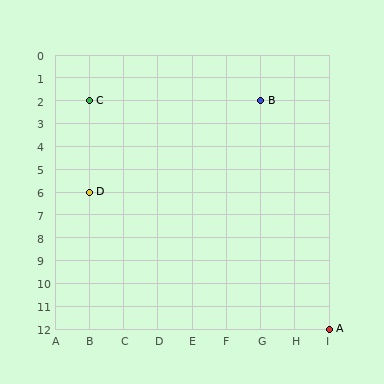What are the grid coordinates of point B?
Point B is at grid coordinates (G, 2).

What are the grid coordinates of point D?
Point D is at grid coordinates (B, 6).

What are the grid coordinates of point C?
Point C is at grid coordinates (B, 2).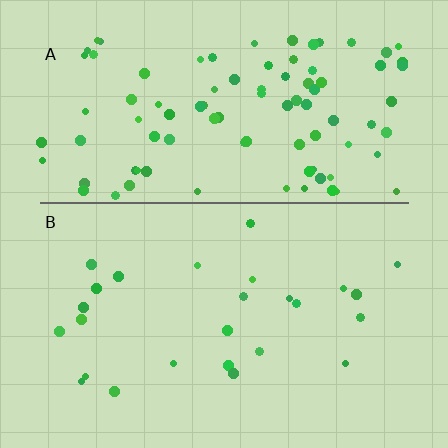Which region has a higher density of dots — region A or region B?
A (the top).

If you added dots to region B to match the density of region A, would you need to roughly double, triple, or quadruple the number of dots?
Approximately quadruple.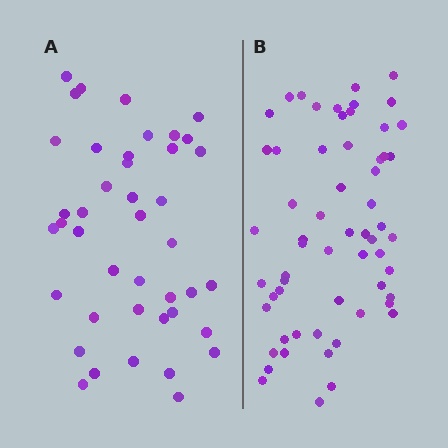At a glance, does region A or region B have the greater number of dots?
Region B (the right region) has more dots.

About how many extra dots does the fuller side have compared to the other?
Region B has approximately 20 more dots than region A.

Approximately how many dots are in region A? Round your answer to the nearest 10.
About 40 dots. (The exact count is 42, which rounds to 40.)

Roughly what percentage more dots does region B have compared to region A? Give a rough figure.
About 45% more.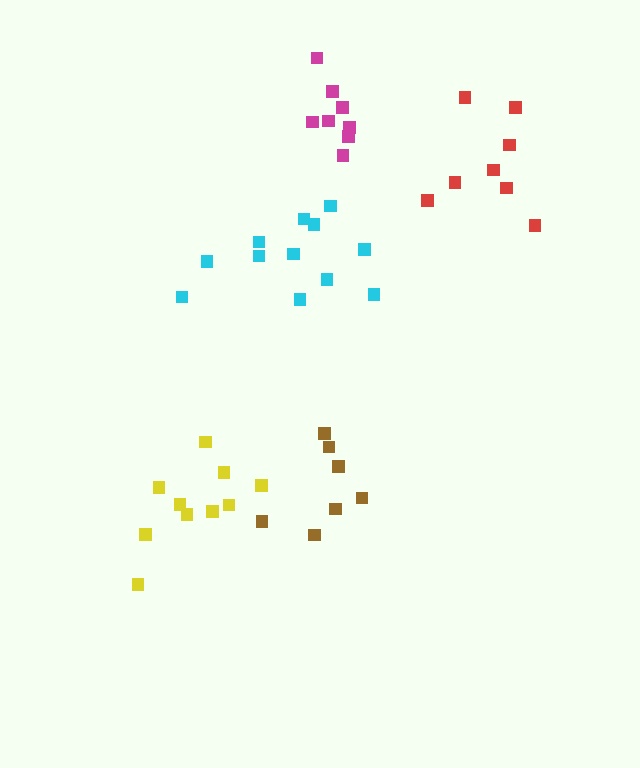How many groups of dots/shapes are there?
There are 5 groups.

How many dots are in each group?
Group 1: 10 dots, Group 2: 12 dots, Group 3: 8 dots, Group 4: 8 dots, Group 5: 7 dots (45 total).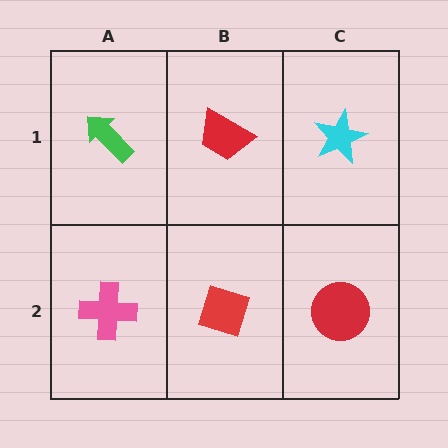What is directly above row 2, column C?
A cyan star.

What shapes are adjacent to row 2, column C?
A cyan star (row 1, column C), a red diamond (row 2, column B).